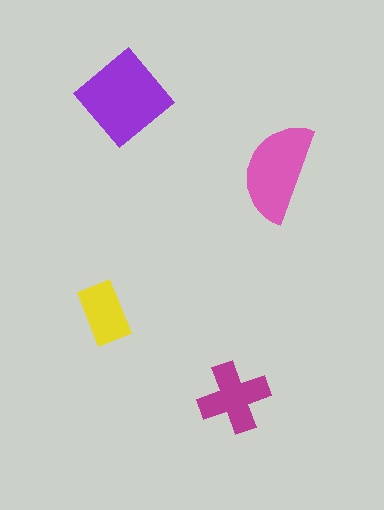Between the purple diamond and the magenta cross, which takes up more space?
The purple diamond.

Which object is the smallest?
The yellow rectangle.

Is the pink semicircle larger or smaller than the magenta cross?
Larger.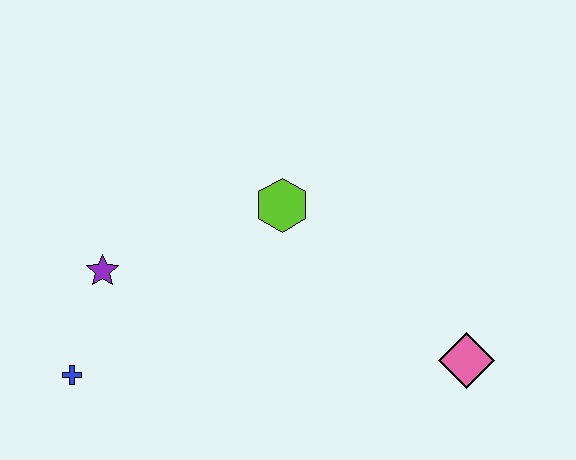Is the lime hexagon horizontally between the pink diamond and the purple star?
Yes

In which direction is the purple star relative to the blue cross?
The purple star is above the blue cross.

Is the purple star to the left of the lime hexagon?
Yes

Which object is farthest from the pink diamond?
The blue cross is farthest from the pink diamond.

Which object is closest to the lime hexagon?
The purple star is closest to the lime hexagon.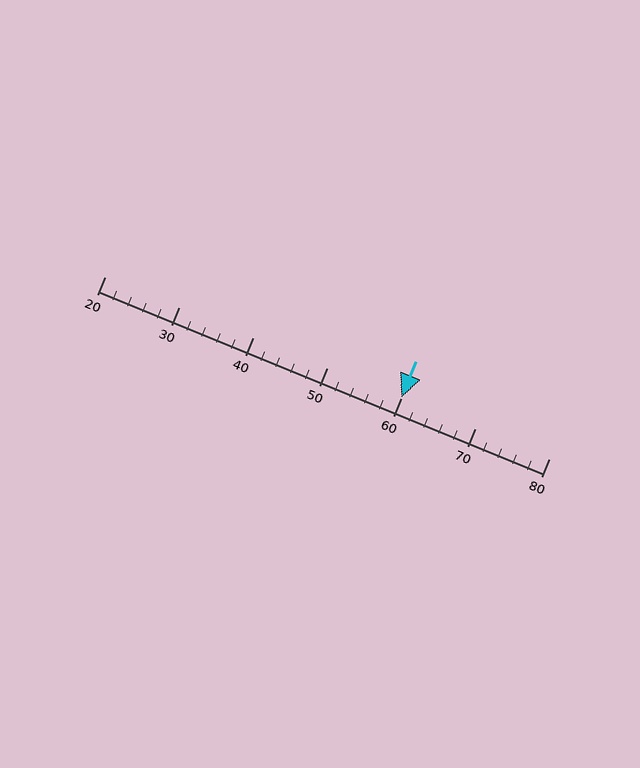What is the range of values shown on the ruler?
The ruler shows values from 20 to 80.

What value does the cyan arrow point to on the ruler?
The cyan arrow points to approximately 60.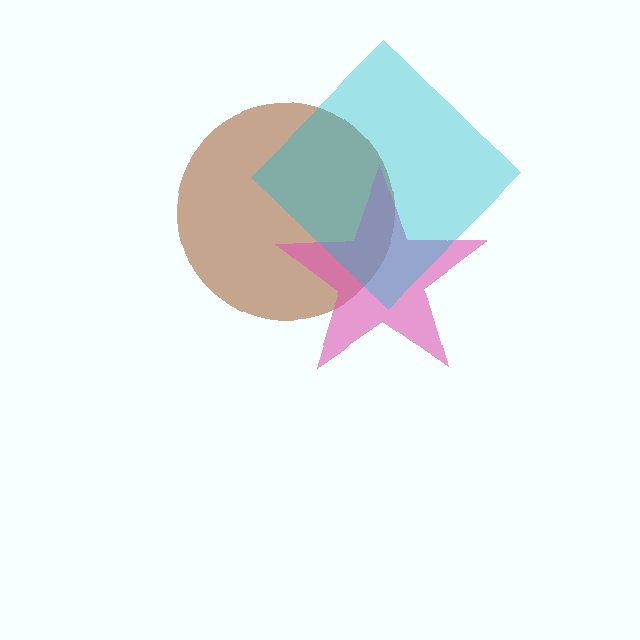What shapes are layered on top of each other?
The layered shapes are: a brown circle, a pink star, a cyan diamond.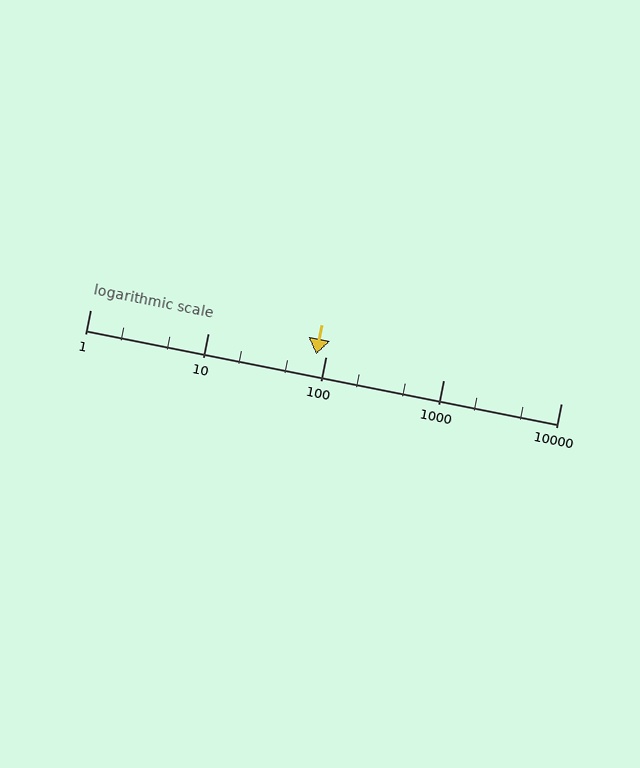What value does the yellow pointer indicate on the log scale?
The pointer indicates approximately 84.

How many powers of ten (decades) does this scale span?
The scale spans 4 decades, from 1 to 10000.